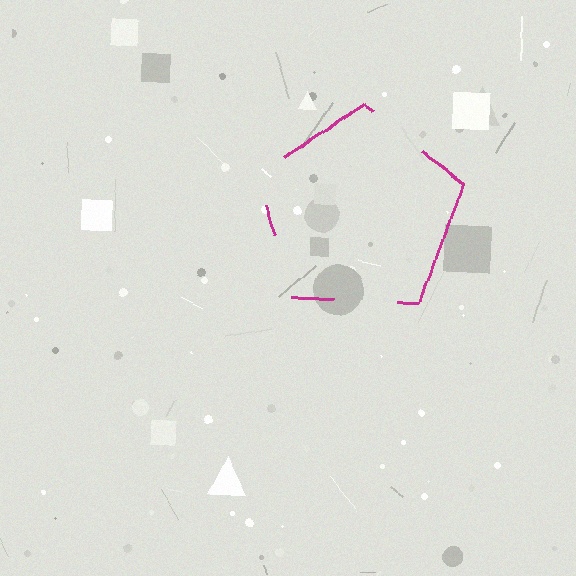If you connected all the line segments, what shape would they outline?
They would outline a pentagon.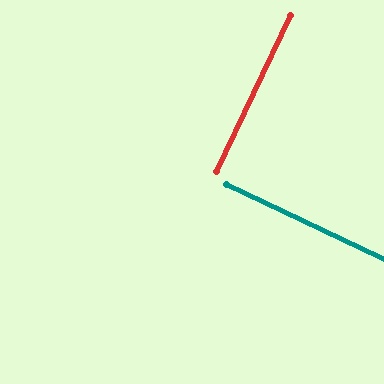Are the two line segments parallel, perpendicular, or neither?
Perpendicular — they meet at approximately 90°.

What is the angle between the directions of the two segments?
Approximately 90 degrees.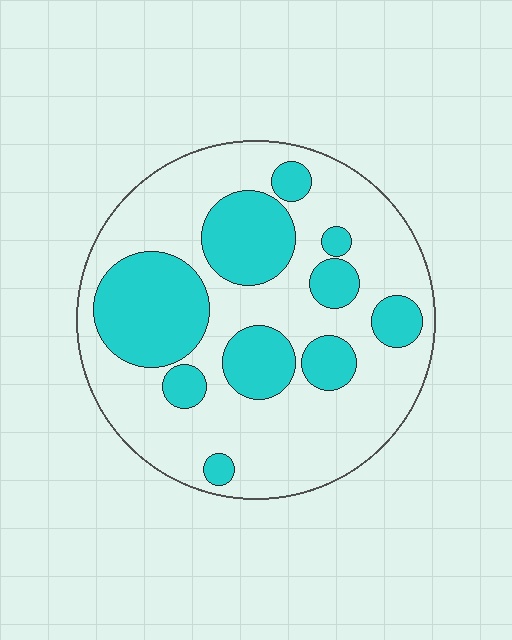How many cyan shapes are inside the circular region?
10.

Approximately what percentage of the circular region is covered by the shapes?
Approximately 35%.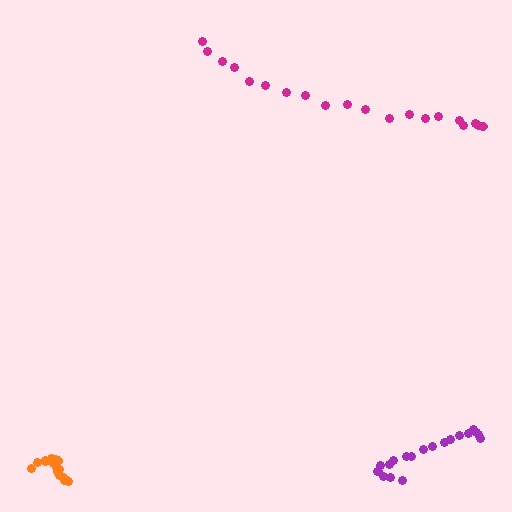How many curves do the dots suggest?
There are 3 distinct paths.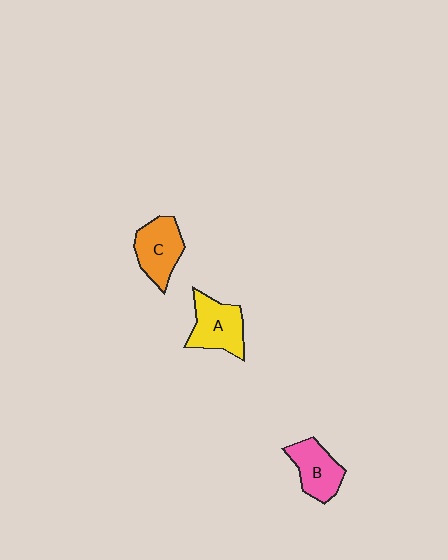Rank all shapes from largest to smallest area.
From largest to smallest: A (yellow), C (orange), B (pink).